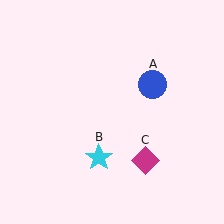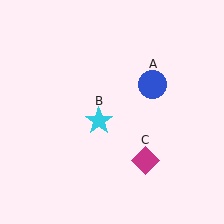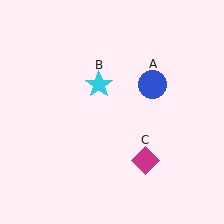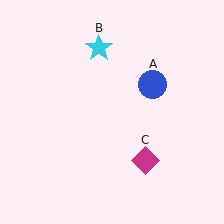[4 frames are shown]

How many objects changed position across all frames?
1 object changed position: cyan star (object B).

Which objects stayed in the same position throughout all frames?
Blue circle (object A) and magenta diamond (object C) remained stationary.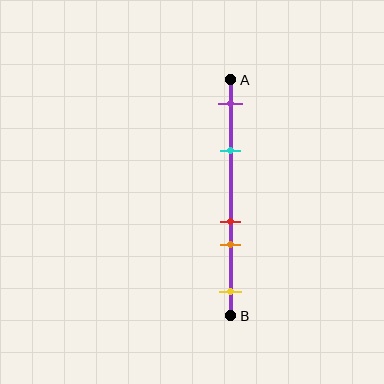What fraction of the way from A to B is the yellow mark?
The yellow mark is approximately 90% (0.9) of the way from A to B.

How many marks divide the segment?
There are 5 marks dividing the segment.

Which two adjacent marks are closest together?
The red and orange marks are the closest adjacent pair.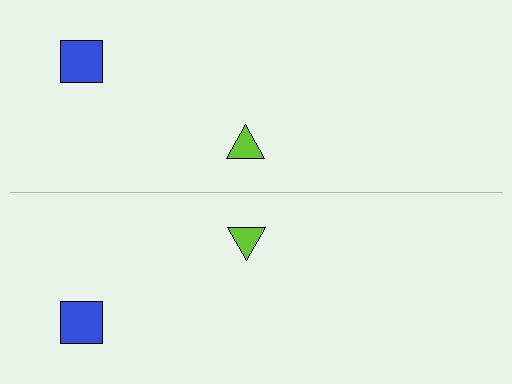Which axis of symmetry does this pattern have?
The pattern has a horizontal axis of symmetry running through the center of the image.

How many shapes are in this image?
There are 4 shapes in this image.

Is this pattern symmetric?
Yes, this pattern has bilateral (reflection) symmetry.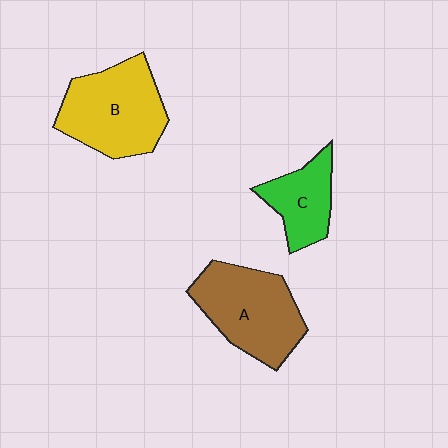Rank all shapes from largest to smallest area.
From largest to smallest: B (yellow), A (brown), C (green).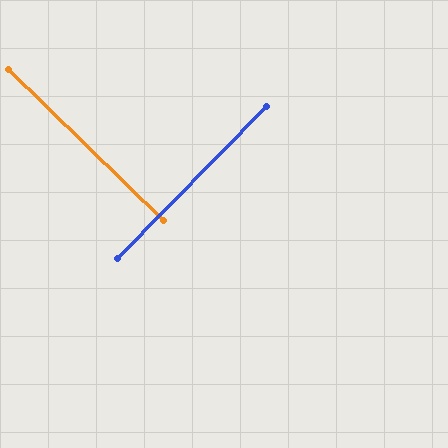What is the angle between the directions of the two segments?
Approximately 90 degrees.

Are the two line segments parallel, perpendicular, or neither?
Perpendicular — they meet at approximately 90°.